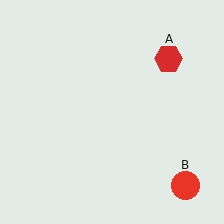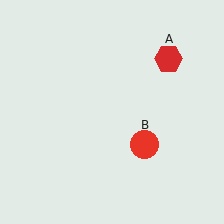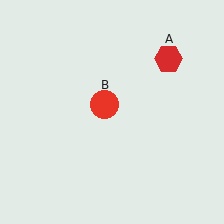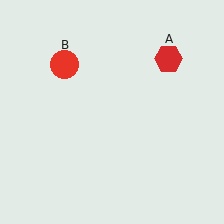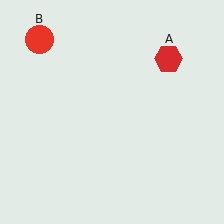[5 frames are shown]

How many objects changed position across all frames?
1 object changed position: red circle (object B).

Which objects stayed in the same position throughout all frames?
Red hexagon (object A) remained stationary.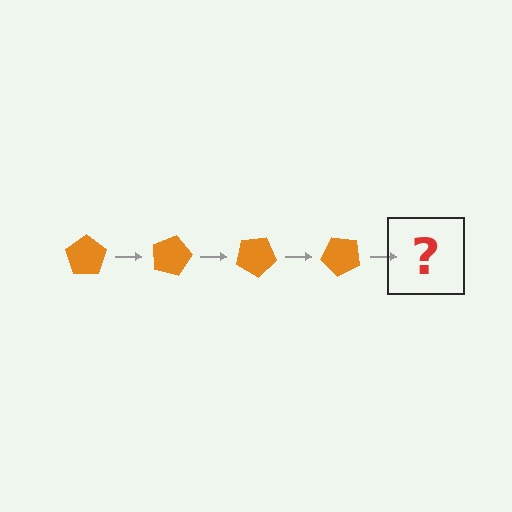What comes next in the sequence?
The next element should be an orange pentagon rotated 60 degrees.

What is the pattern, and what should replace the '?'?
The pattern is that the pentagon rotates 15 degrees each step. The '?' should be an orange pentagon rotated 60 degrees.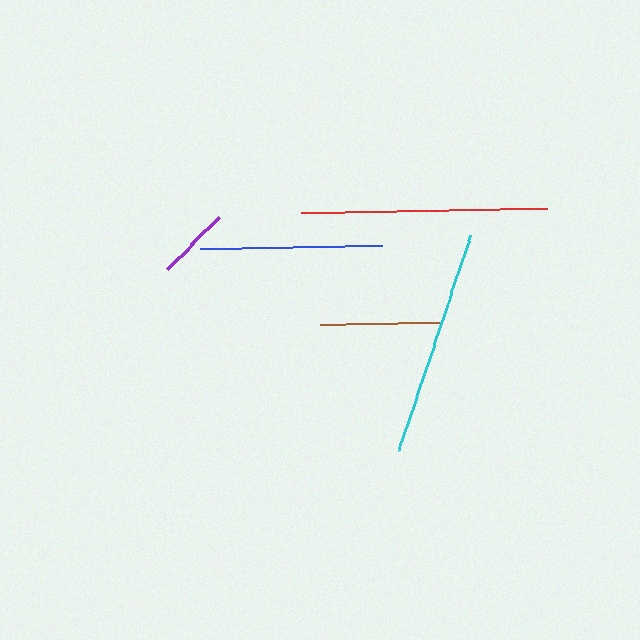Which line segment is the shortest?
The purple line is the shortest at approximately 73 pixels.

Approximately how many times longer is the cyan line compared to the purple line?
The cyan line is approximately 3.1 times the length of the purple line.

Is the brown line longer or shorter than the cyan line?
The cyan line is longer than the brown line.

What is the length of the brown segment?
The brown segment is approximately 121 pixels long.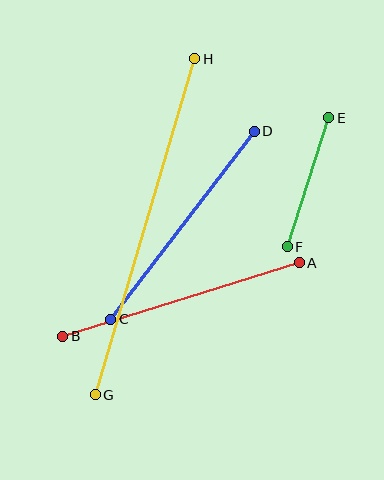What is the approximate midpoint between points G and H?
The midpoint is at approximately (145, 227) pixels.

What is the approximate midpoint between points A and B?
The midpoint is at approximately (181, 300) pixels.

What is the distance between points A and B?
The distance is approximately 248 pixels.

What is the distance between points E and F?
The distance is approximately 136 pixels.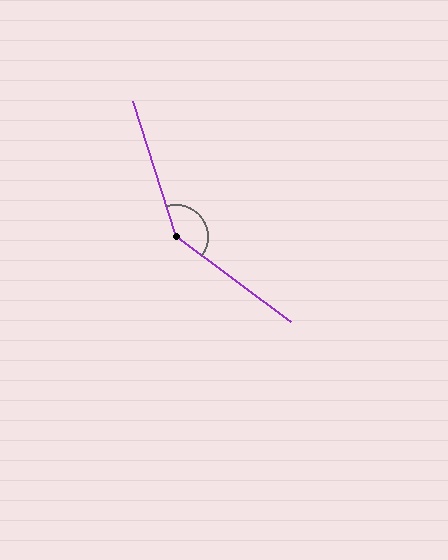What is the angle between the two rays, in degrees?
Approximately 144 degrees.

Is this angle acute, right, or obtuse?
It is obtuse.